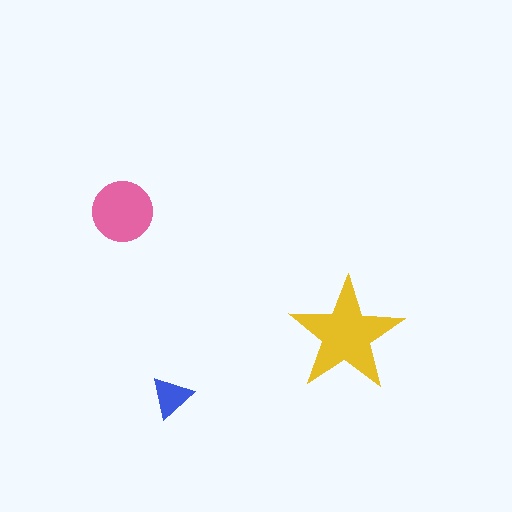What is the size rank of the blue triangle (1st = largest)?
3rd.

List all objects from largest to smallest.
The yellow star, the pink circle, the blue triangle.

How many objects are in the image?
There are 3 objects in the image.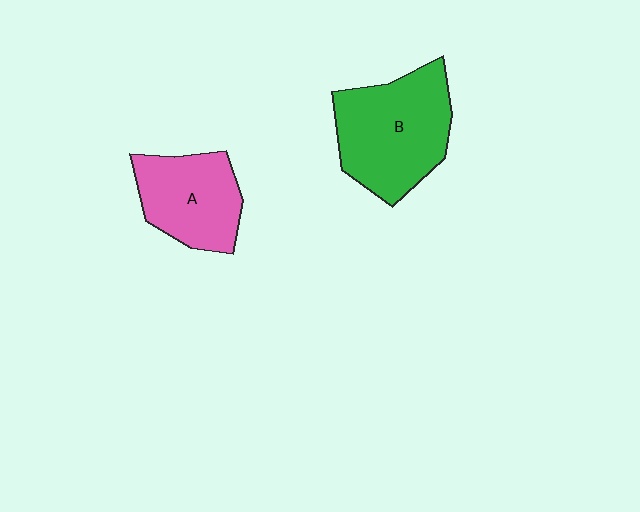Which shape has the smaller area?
Shape A (pink).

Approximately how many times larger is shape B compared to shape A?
Approximately 1.4 times.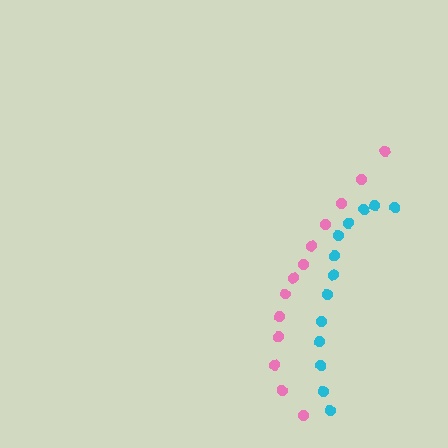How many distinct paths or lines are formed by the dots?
There are 2 distinct paths.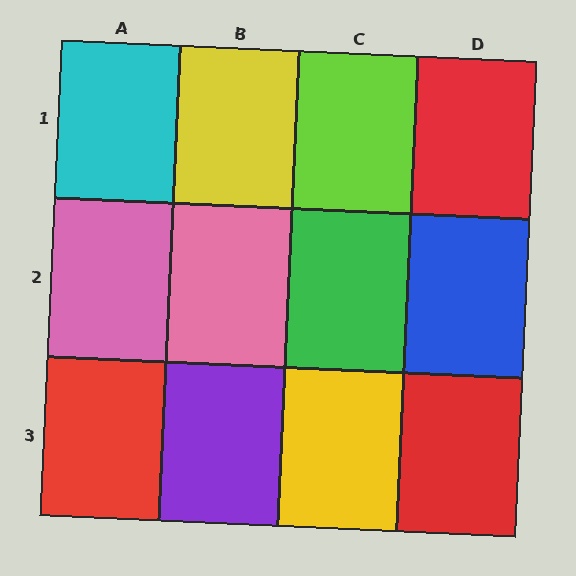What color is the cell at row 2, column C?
Green.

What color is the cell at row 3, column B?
Purple.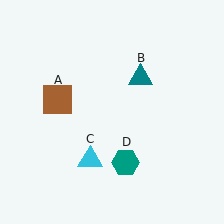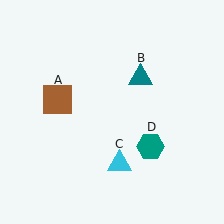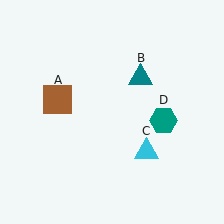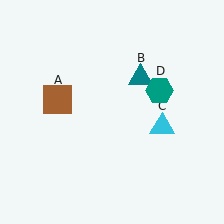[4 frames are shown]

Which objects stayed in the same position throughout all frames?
Brown square (object A) and teal triangle (object B) remained stationary.